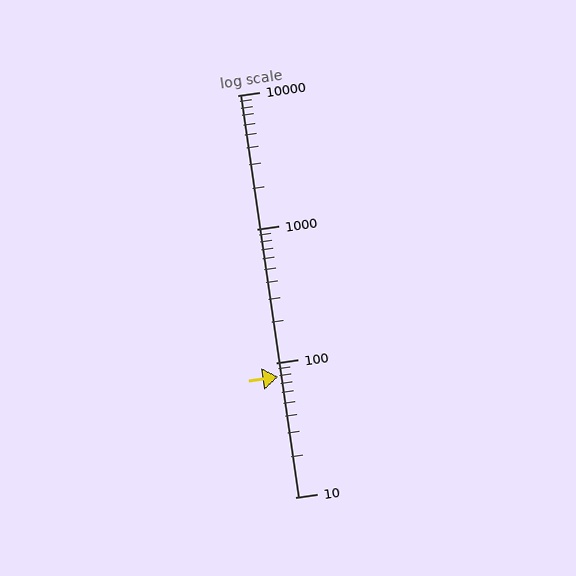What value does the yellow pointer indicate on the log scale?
The pointer indicates approximately 79.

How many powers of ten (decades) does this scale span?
The scale spans 3 decades, from 10 to 10000.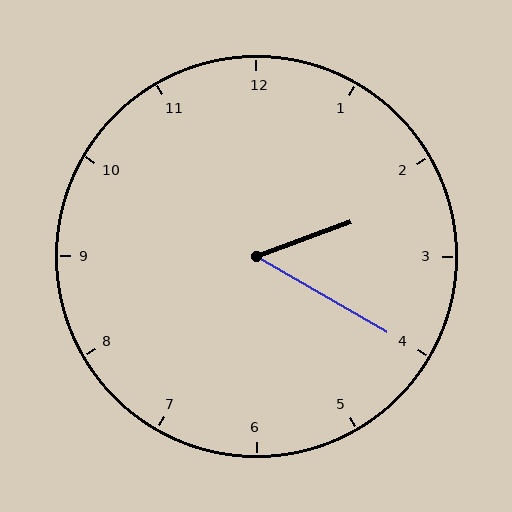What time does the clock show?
2:20.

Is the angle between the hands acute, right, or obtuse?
It is acute.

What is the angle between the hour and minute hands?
Approximately 50 degrees.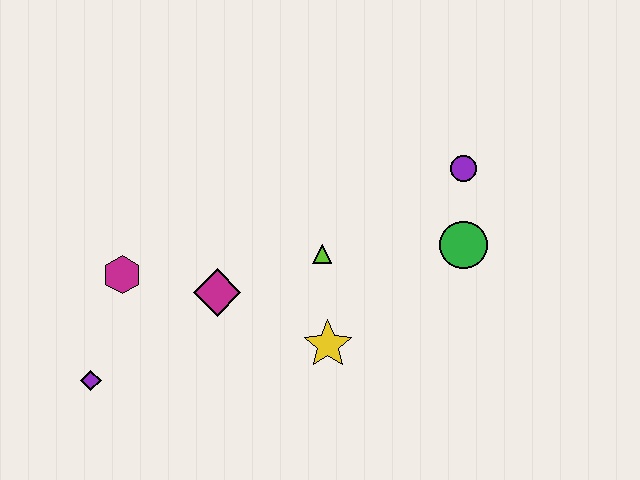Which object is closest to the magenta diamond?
The magenta hexagon is closest to the magenta diamond.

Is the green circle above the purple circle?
No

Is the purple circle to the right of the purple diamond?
Yes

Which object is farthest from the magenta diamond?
The purple circle is farthest from the magenta diamond.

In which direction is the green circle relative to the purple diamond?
The green circle is to the right of the purple diamond.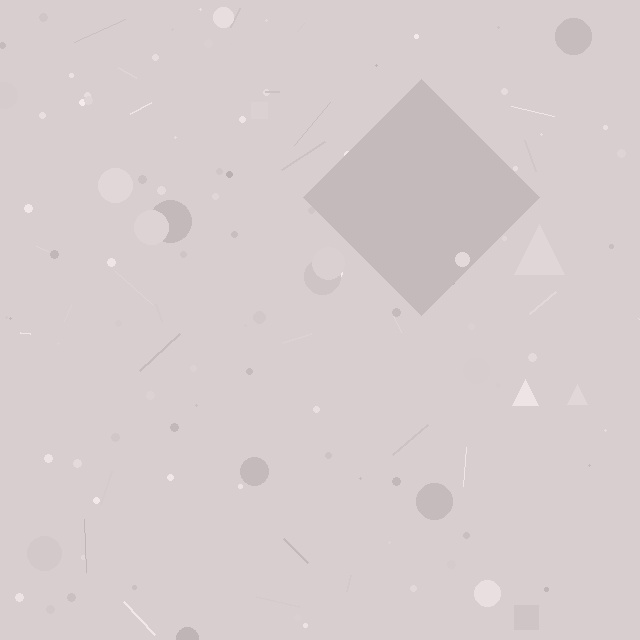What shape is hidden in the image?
A diamond is hidden in the image.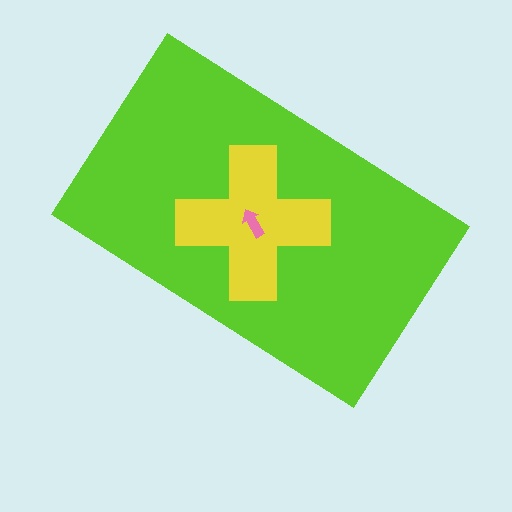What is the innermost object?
The pink arrow.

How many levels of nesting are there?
3.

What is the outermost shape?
The lime rectangle.